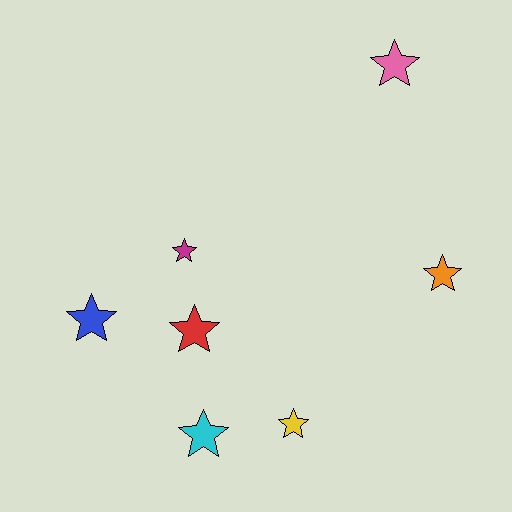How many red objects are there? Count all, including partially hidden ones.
There is 1 red object.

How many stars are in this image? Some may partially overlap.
There are 7 stars.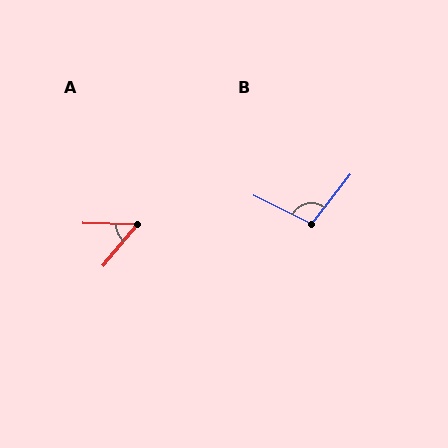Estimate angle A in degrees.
Approximately 53 degrees.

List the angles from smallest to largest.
A (53°), B (102°).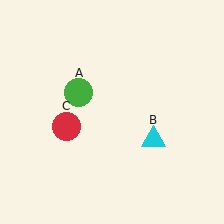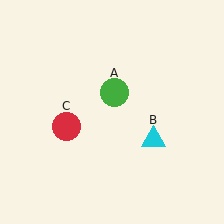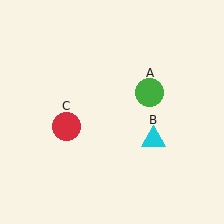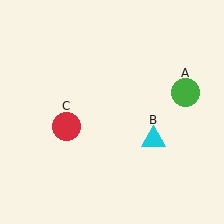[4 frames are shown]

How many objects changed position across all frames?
1 object changed position: green circle (object A).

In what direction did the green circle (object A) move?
The green circle (object A) moved right.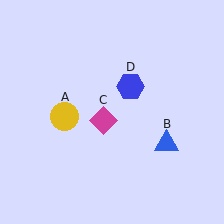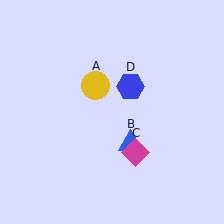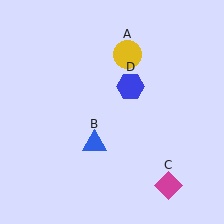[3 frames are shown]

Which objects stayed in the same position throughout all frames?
Blue hexagon (object D) remained stationary.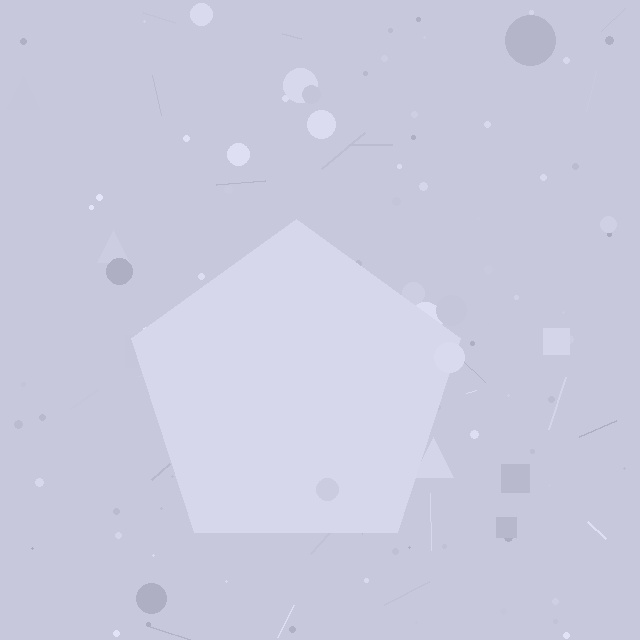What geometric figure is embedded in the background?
A pentagon is embedded in the background.